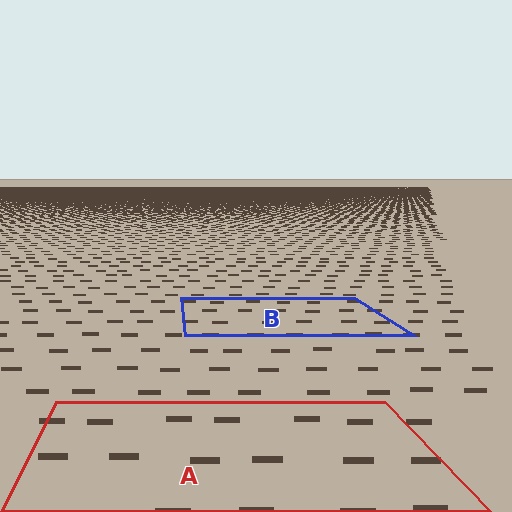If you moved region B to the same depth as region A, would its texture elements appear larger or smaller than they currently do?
They would appear larger. At a closer depth, the same texture elements are projected at a bigger on-screen size.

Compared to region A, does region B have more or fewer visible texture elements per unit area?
Region B has more texture elements per unit area — they are packed more densely because it is farther away.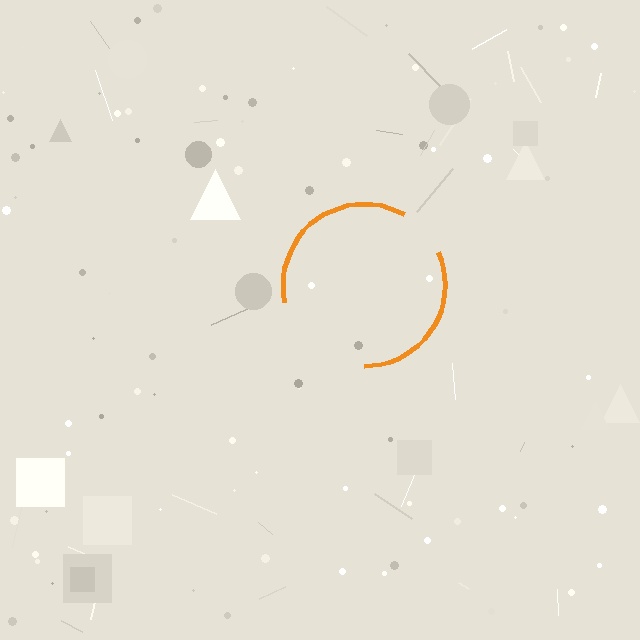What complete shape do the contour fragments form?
The contour fragments form a circle.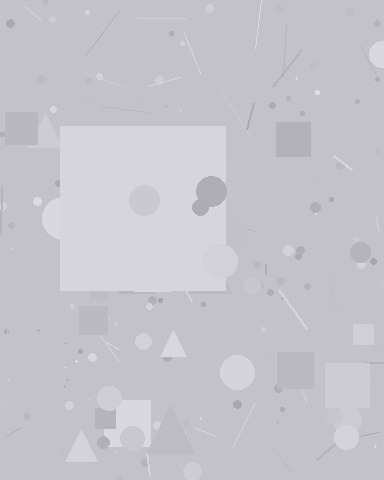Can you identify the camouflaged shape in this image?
The camouflaged shape is a square.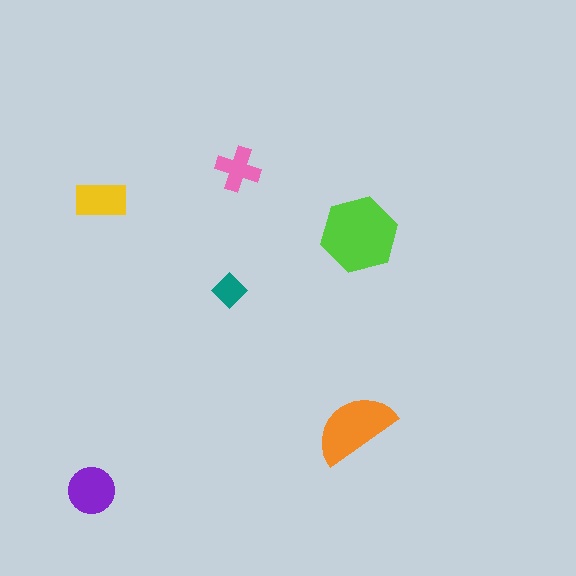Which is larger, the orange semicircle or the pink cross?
The orange semicircle.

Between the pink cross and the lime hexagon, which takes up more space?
The lime hexagon.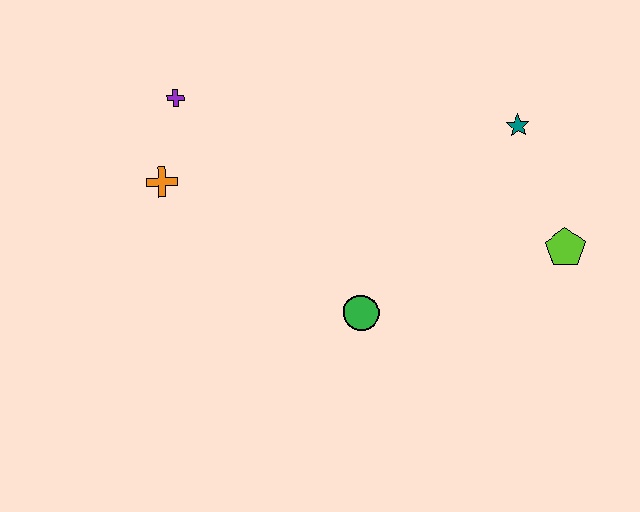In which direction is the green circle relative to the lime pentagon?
The green circle is to the left of the lime pentagon.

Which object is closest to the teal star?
The lime pentagon is closest to the teal star.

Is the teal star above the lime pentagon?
Yes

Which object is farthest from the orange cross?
The lime pentagon is farthest from the orange cross.